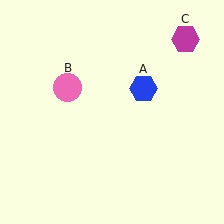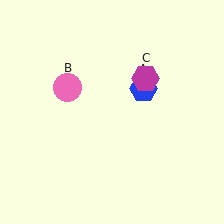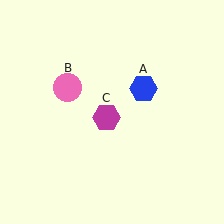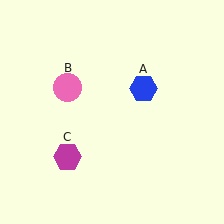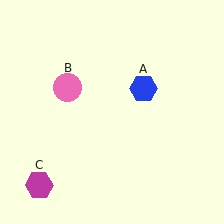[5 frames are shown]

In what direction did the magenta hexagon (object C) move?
The magenta hexagon (object C) moved down and to the left.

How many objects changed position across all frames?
1 object changed position: magenta hexagon (object C).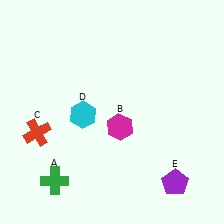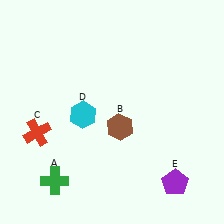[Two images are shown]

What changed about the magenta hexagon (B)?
In Image 1, B is magenta. In Image 2, it changed to brown.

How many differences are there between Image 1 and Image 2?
There is 1 difference between the two images.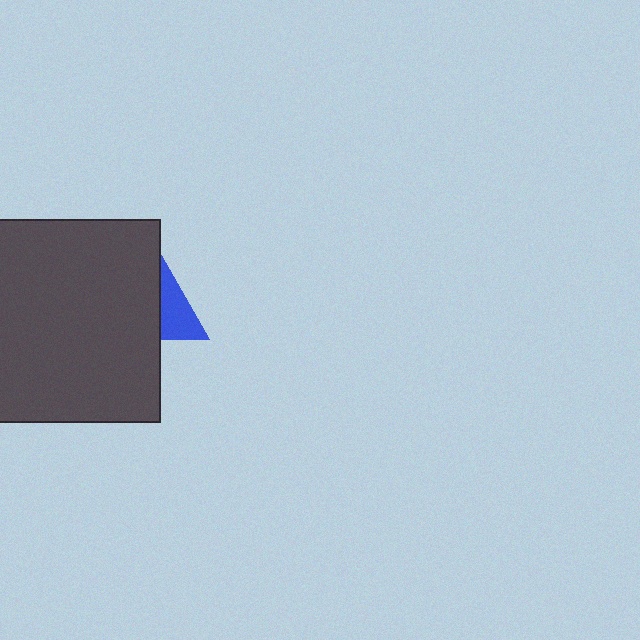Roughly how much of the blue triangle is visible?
A small part of it is visible (roughly 32%).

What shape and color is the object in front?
The object in front is a dark gray square.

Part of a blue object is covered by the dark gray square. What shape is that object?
It is a triangle.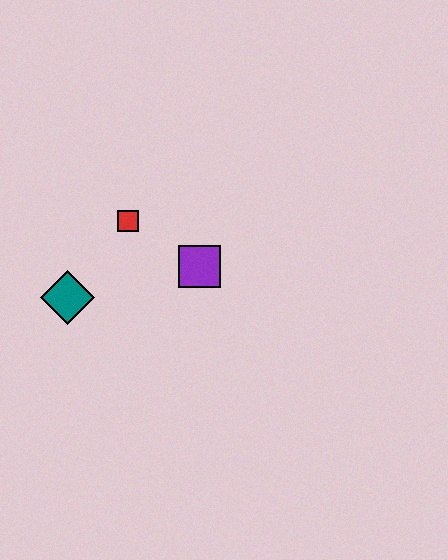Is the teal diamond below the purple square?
Yes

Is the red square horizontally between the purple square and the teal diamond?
Yes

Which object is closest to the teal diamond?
The red square is closest to the teal diamond.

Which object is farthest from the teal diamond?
The purple square is farthest from the teal diamond.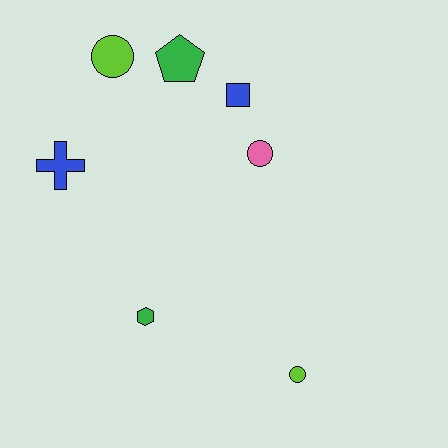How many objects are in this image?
There are 7 objects.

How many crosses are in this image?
There is 1 cross.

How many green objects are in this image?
There are 2 green objects.